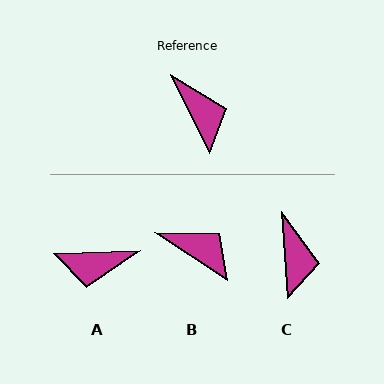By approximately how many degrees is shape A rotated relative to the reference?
Approximately 114 degrees clockwise.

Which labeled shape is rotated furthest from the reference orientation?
A, about 114 degrees away.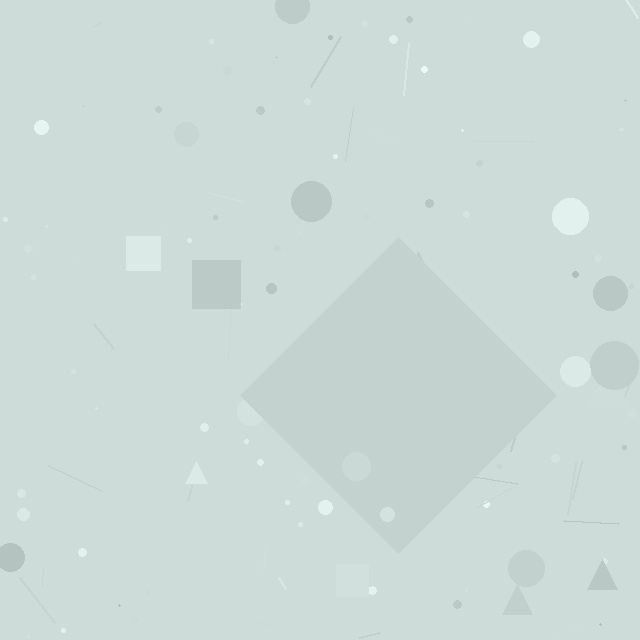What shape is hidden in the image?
A diamond is hidden in the image.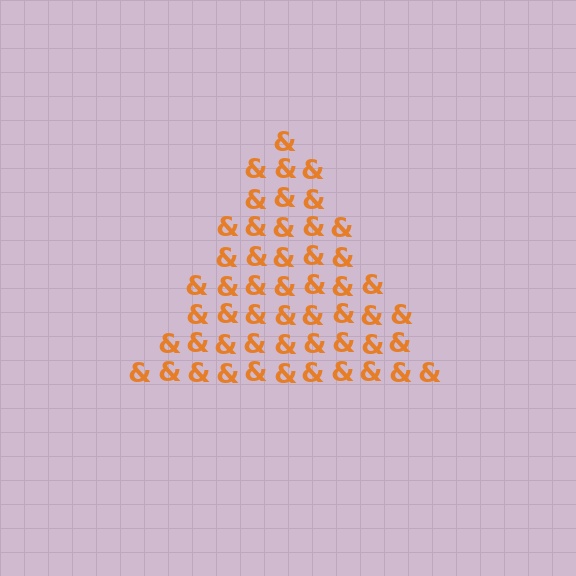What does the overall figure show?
The overall figure shows a triangle.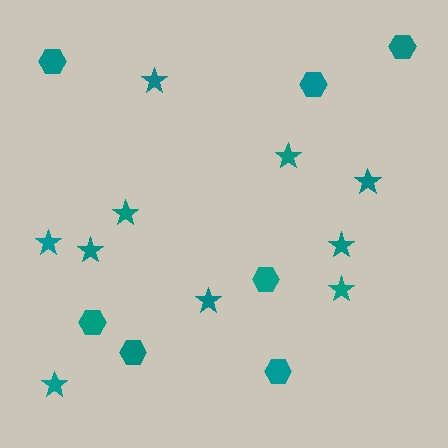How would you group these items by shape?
There are 2 groups: one group of stars (10) and one group of hexagons (7).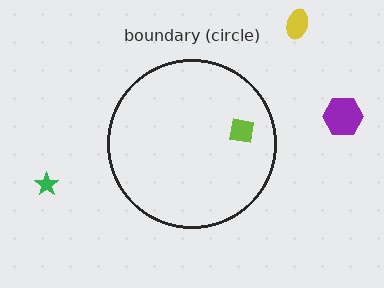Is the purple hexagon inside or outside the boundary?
Outside.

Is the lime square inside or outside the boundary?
Inside.